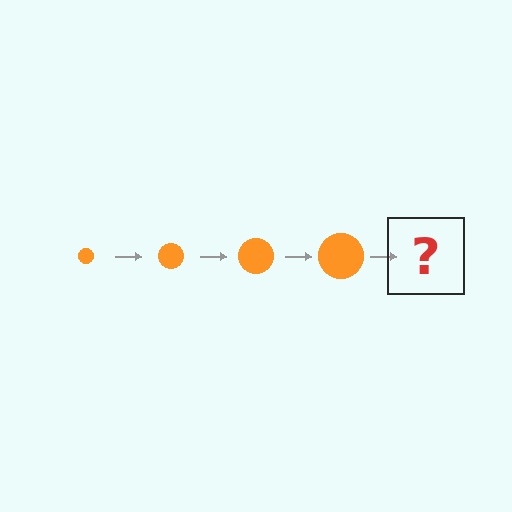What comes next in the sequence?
The next element should be an orange circle, larger than the previous one.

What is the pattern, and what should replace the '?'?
The pattern is that the circle gets progressively larger each step. The '?' should be an orange circle, larger than the previous one.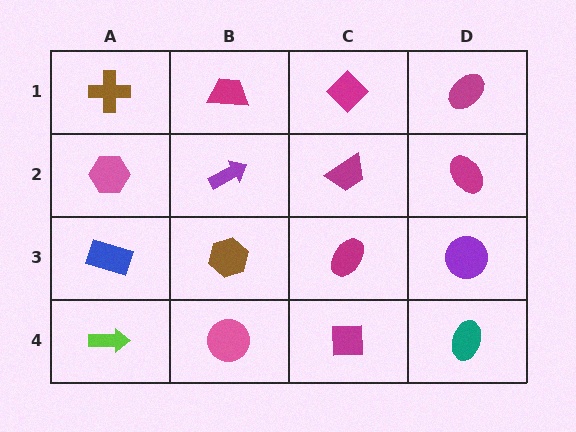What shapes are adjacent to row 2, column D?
A magenta ellipse (row 1, column D), a purple circle (row 3, column D), a magenta trapezoid (row 2, column C).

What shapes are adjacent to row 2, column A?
A brown cross (row 1, column A), a blue rectangle (row 3, column A), a purple arrow (row 2, column B).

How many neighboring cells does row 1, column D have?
2.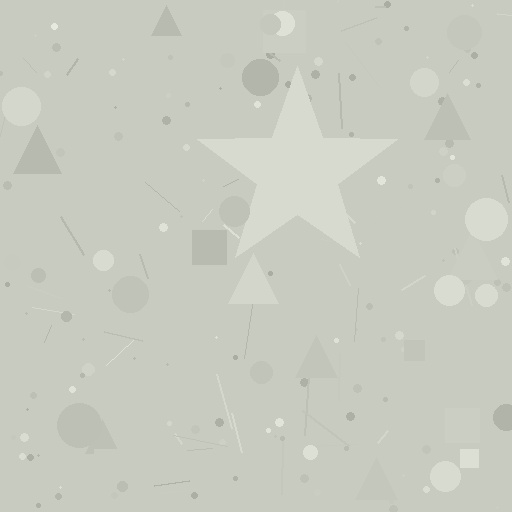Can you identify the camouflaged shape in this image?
The camouflaged shape is a star.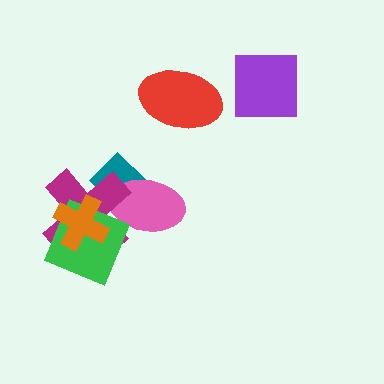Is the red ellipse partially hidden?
No, no other shape covers it.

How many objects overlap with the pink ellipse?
2 objects overlap with the pink ellipse.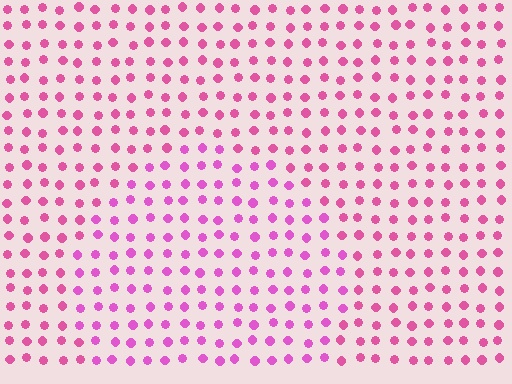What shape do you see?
I see a circle.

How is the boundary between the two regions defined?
The boundary is defined purely by a slight shift in hue (about 19 degrees). Spacing, size, and orientation are identical on both sides.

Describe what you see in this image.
The image is filled with small pink elements in a uniform arrangement. A circle-shaped region is visible where the elements are tinted to a slightly different hue, forming a subtle color boundary.